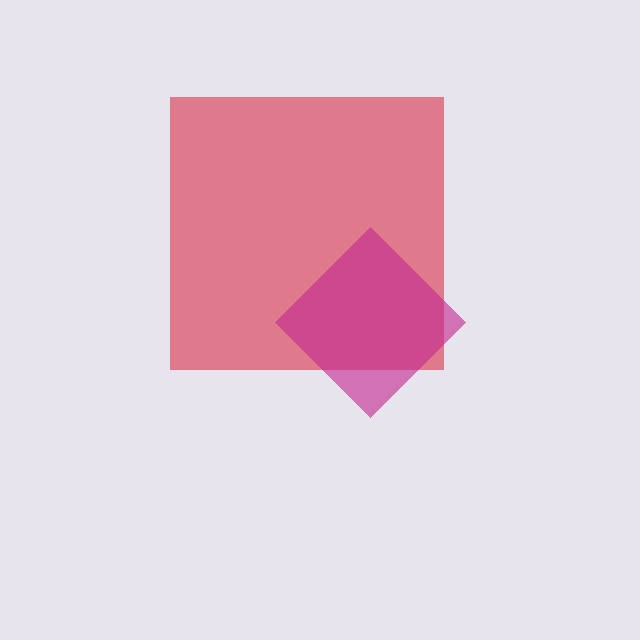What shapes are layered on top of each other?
The layered shapes are: a red square, a magenta diamond.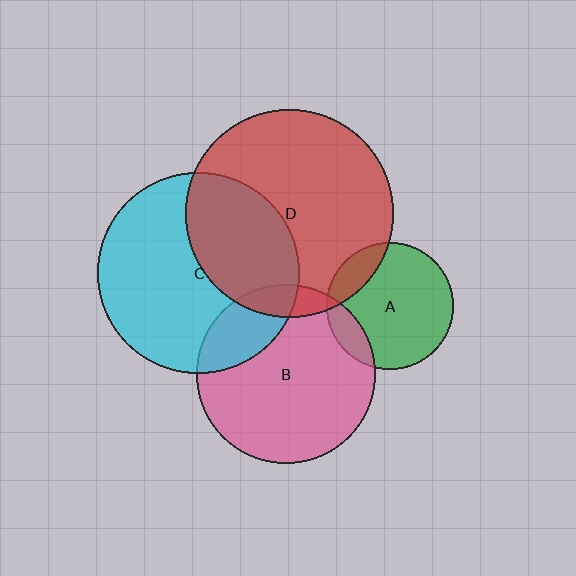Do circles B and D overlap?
Yes.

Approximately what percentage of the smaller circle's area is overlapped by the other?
Approximately 10%.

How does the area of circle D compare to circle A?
Approximately 2.7 times.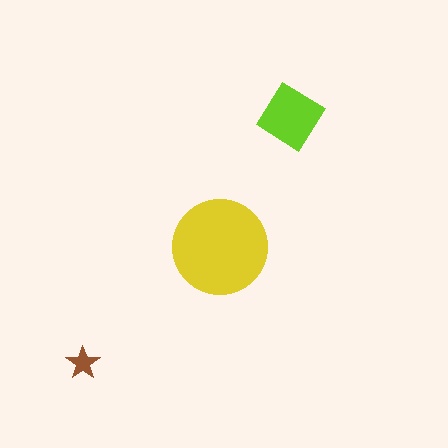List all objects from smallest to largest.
The brown star, the lime diamond, the yellow circle.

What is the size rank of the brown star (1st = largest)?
3rd.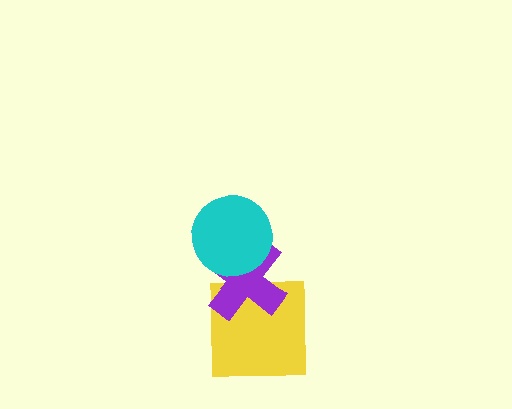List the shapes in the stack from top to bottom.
From top to bottom: the cyan circle, the purple cross, the yellow square.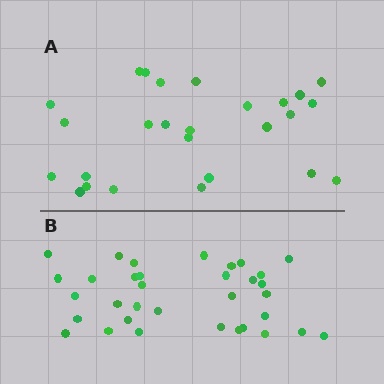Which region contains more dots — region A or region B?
Region B (the bottom region) has more dots.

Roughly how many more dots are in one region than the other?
Region B has roughly 8 or so more dots than region A.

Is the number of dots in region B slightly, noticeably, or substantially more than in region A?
Region B has noticeably more, but not dramatically so. The ratio is roughly 1.3 to 1.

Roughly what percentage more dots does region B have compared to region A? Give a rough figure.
About 30% more.